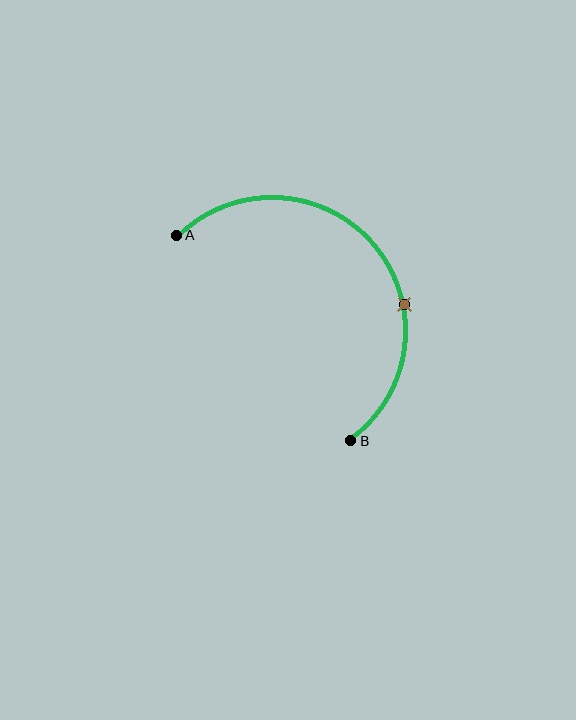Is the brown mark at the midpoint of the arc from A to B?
No. The brown mark lies on the arc but is closer to endpoint B. The arc midpoint would be at the point on the curve equidistant along the arc from both A and B.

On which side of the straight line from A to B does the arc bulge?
The arc bulges above and to the right of the straight line connecting A and B.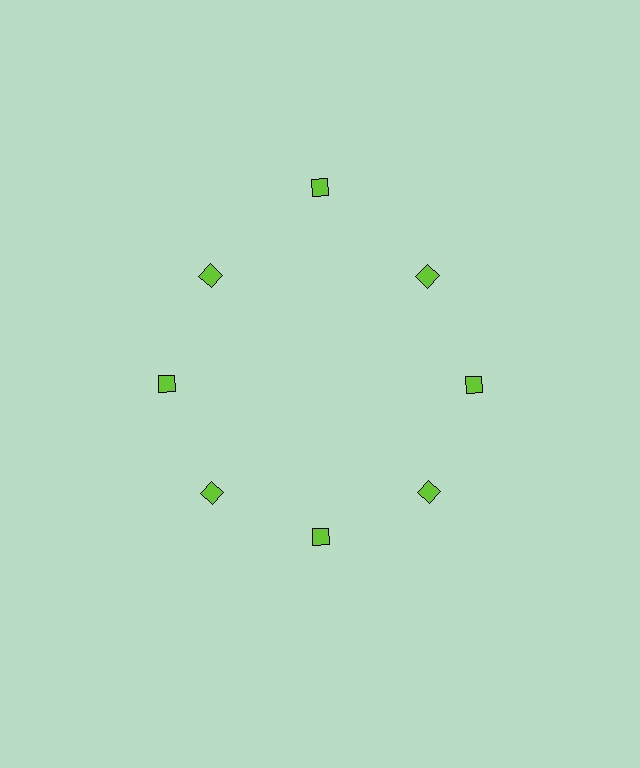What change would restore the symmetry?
The symmetry would be restored by moving it inward, back onto the ring so that all 8 diamonds sit at equal angles and equal distance from the center.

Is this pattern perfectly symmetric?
No. The 8 lime diamonds are arranged in a ring, but one element near the 12 o'clock position is pushed outward from the center, breaking the 8-fold rotational symmetry.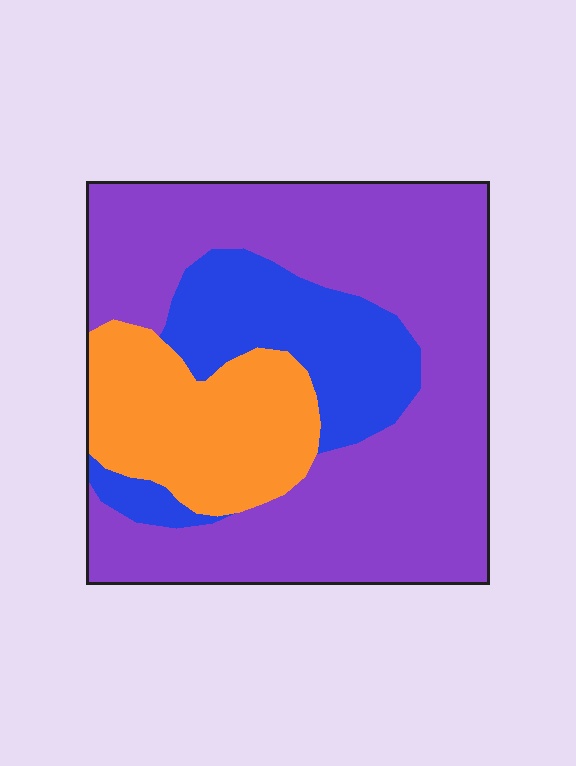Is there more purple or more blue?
Purple.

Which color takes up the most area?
Purple, at roughly 60%.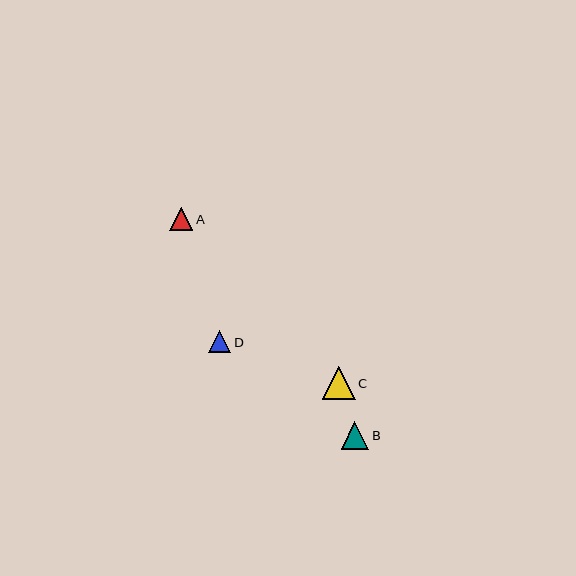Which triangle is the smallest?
Triangle D is the smallest with a size of approximately 22 pixels.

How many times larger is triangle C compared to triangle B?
Triangle C is approximately 1.2 times the size of triangle B.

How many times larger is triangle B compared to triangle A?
Triangle B is approximately 1.2 times the size of triangle A.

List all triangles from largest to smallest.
From largest to smallest: C, B, A, D.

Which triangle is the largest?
Triangle C is the largest with a size of approximately 33 pixels.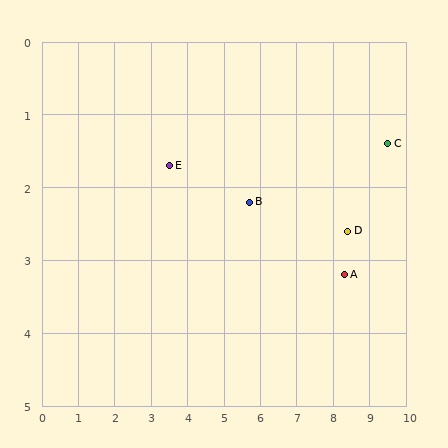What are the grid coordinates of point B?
Point B is at approximately (5.7, 2.2).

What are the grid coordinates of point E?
Point E is at approximately (3.5, 1.7).